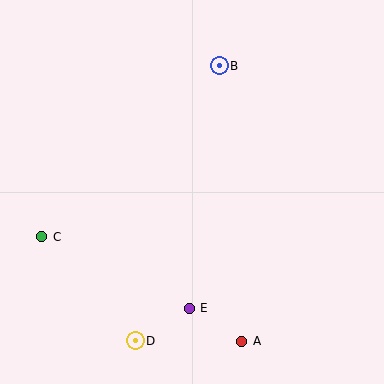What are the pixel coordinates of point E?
Point E is at (189, 308).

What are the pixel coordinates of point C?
Point C is at (42, 237).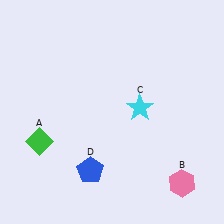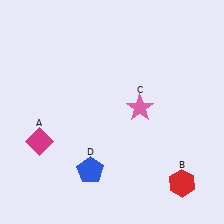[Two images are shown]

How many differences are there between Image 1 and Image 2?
There are 3 differences between the two images.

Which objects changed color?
A changed from green to magenta. B changed from pink to red. C changed from cyan to pink.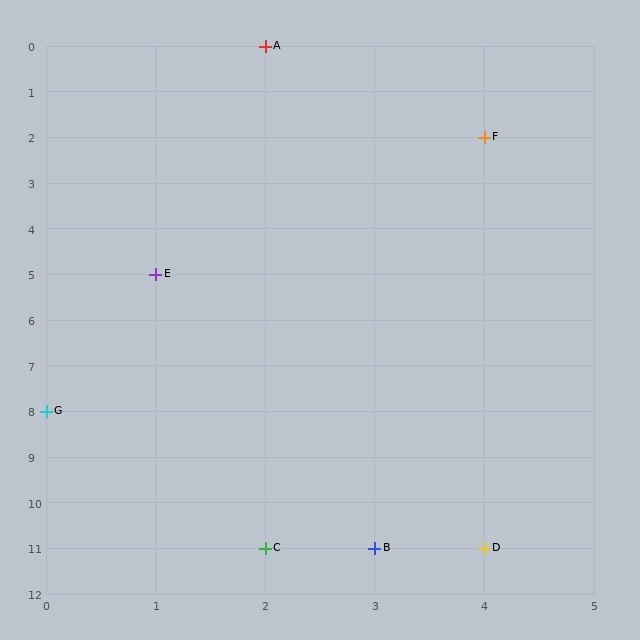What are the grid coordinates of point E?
Point E is at grid coordinates (1, 5).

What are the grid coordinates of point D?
Point D is at grid coordinates (4, 11).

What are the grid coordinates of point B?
Point B is at grid coordinates (3, 11).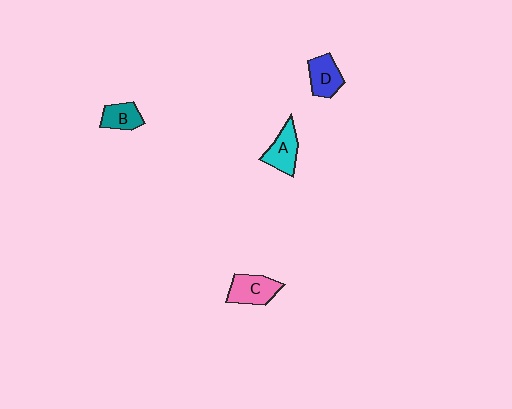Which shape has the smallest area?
Shape B (teal).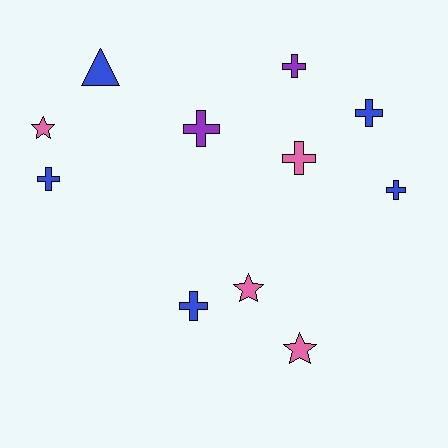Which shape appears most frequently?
Cross, with 7 objects.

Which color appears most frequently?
Blue, with 5 objects.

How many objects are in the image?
There are 11 objects.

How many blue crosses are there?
There are 4 blue crosses.